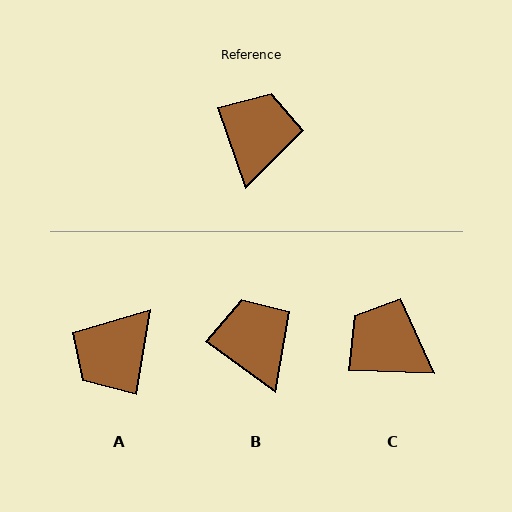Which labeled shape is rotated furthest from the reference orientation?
A, about 152 degrees away.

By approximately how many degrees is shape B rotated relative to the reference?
Approximately 35 degrees counter-clockwise.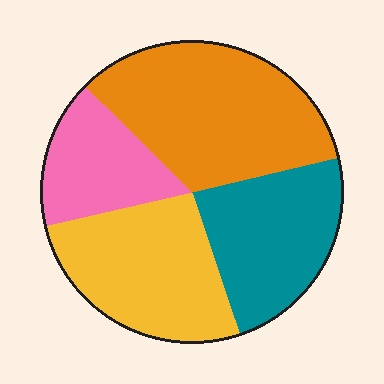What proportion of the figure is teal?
Teal covers 23% of the figure.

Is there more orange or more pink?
Orange.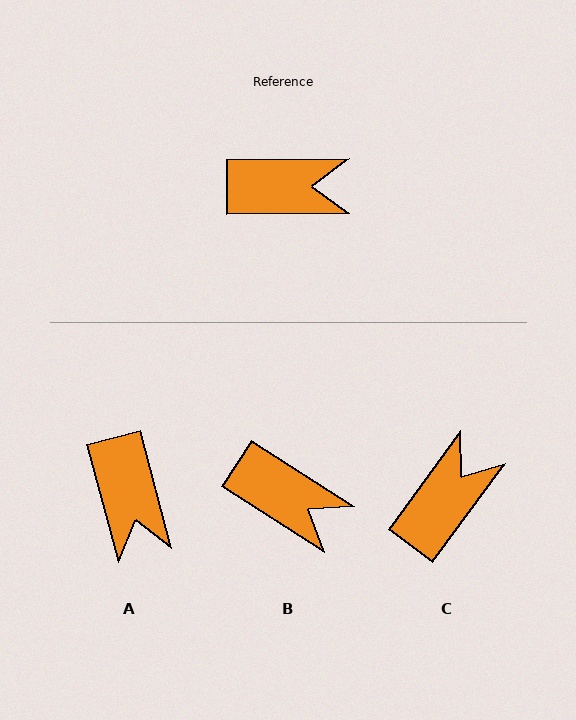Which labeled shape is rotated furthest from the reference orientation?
A, about 76 degrees away.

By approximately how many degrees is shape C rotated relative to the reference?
Approximately 53 degrees counter-clockwise.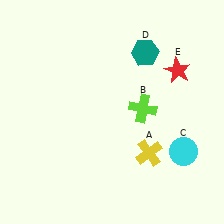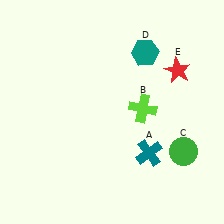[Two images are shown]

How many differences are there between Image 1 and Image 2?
There are 2 differences between the two images.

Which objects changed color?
A changed from yellow to teal. C changed from cyan to green.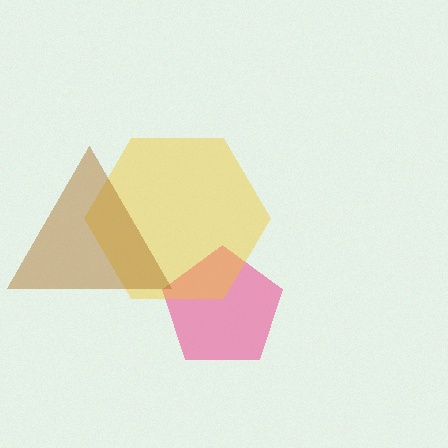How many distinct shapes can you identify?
There are 3 distinct shapes: a pink pentagon, a yellow hexagon, a brown triangle.